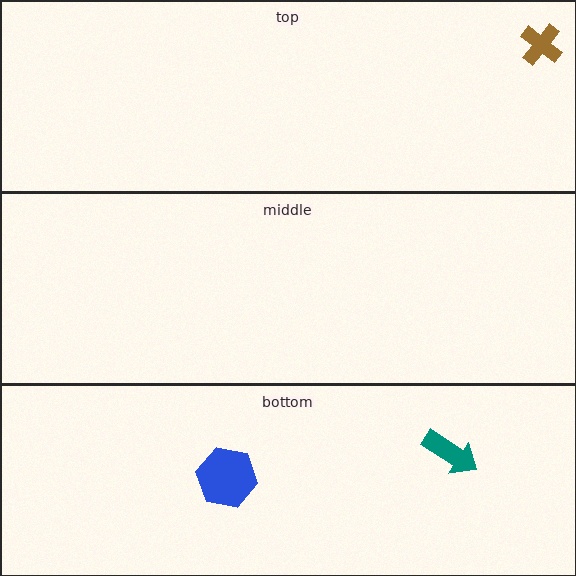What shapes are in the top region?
The brown cross.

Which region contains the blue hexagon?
The bottom region.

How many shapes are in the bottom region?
2.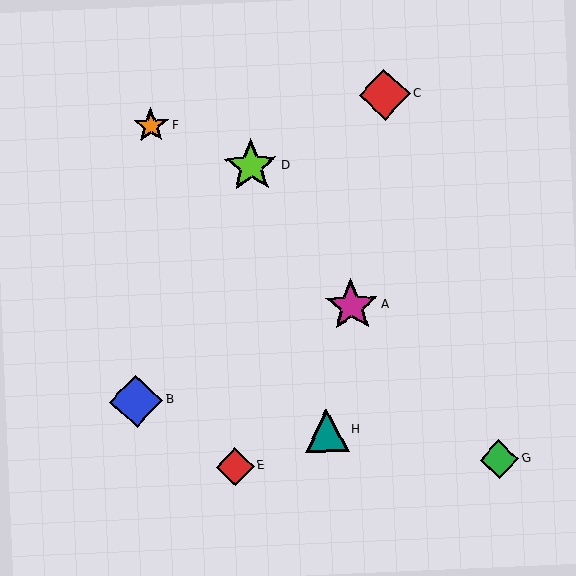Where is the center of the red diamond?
The center of the red diamond is at (235, 466).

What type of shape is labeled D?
Shape D is a lime star.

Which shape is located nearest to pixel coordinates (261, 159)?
The lime star (labeled D) at (251, 166) is nearest to that location.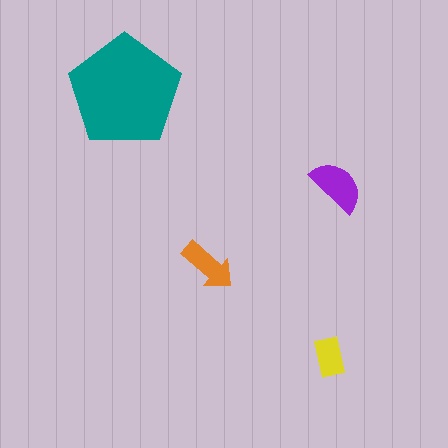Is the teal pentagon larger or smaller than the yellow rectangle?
Larger.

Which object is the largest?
The teal pentagon.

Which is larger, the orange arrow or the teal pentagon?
The teal pentagon.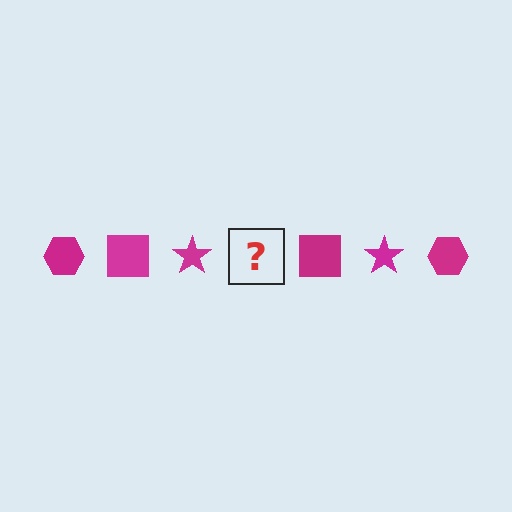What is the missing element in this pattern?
The missing element is a magenta hexagon.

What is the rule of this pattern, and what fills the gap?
The rule is that the pattern cycles through hexagon, square, star shapes in magenta. The gap should be filled with a magenta hexagon.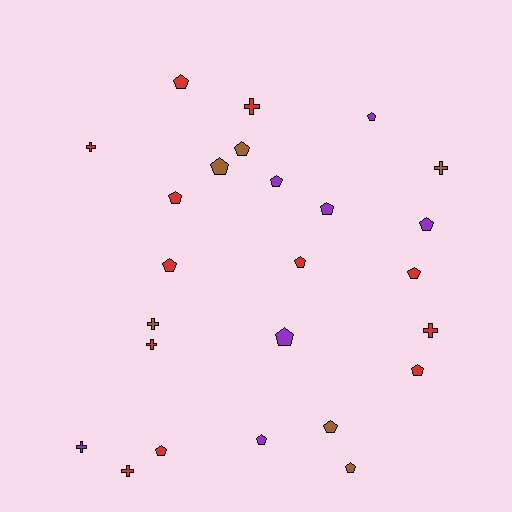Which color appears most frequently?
Red, with 12 objects.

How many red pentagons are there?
There are 7 red pentagons.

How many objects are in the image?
There are 25 objects.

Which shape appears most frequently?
Pentagon, with 17 objects.